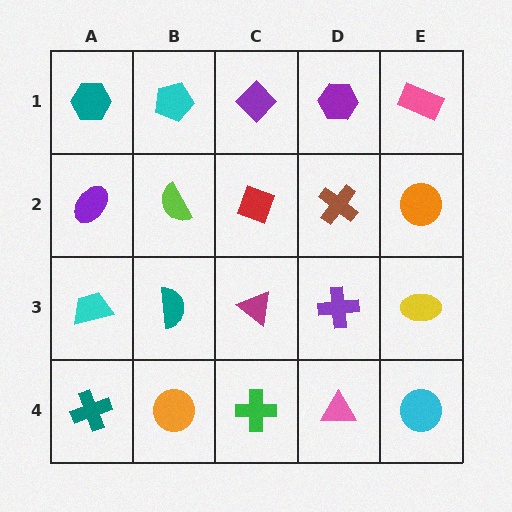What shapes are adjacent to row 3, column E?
An orange circle (row 2, column E), a cyan circle (row 4, column E), a purple cross (row 3, column D).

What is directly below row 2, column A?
A cyan trapezoid.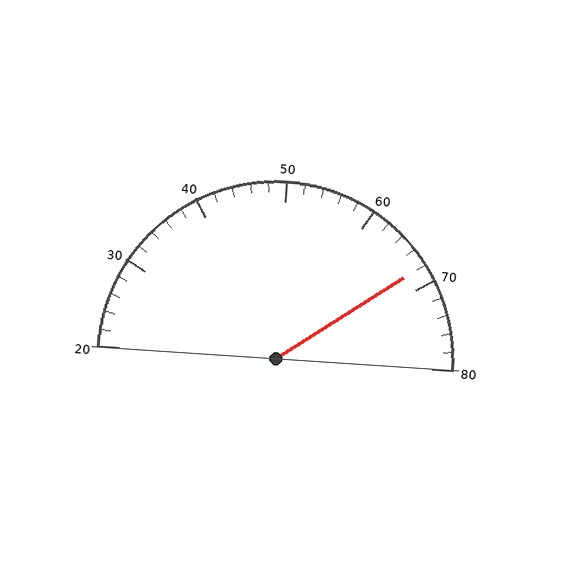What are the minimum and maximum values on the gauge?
The gauge ranges from 20 to 80.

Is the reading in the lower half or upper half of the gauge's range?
The reading is in the upper half of the range (20 to 80).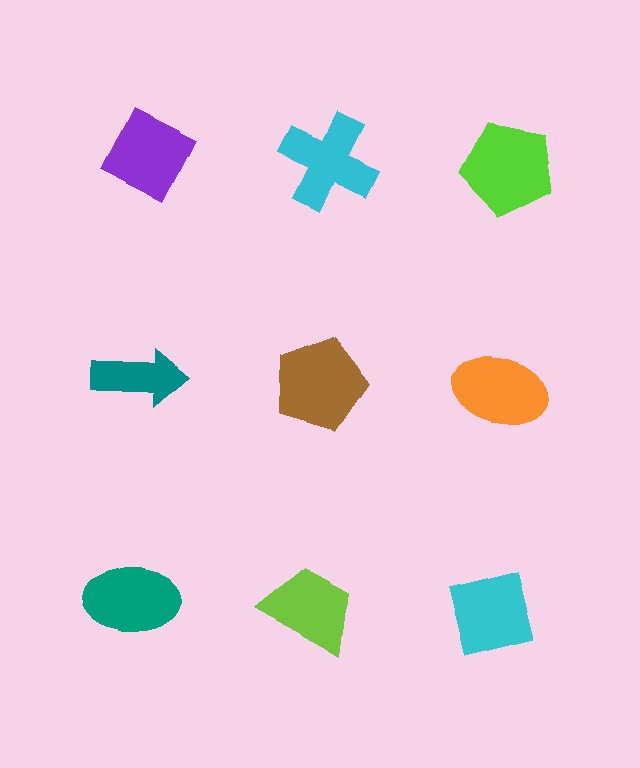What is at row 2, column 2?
A brown pentagon.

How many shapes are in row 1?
3 shapes.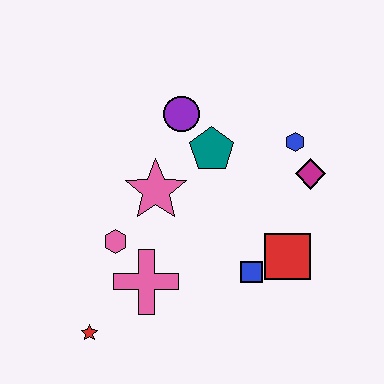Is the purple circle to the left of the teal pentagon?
Yes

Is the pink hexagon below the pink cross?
No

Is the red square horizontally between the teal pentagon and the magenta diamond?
Yes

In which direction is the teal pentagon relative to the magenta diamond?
The teal pentagon is to the left of the magenta diamond.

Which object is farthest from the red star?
The blue hexagon is farthest from the red star.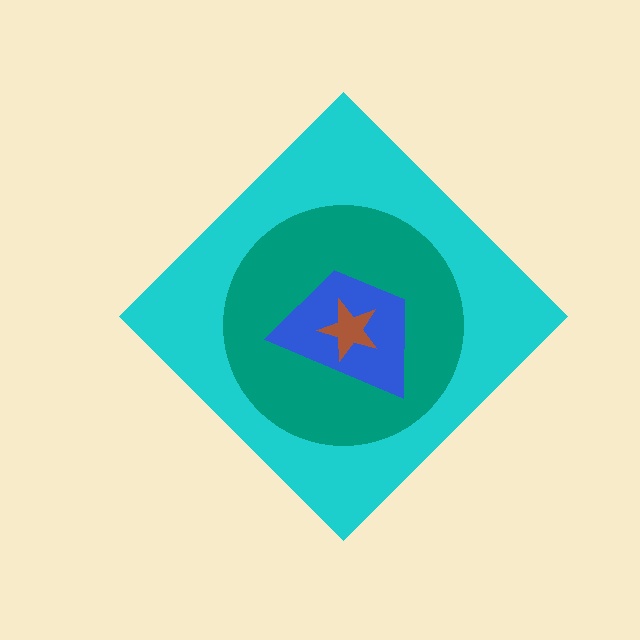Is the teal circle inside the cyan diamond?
Yes.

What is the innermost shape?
The brown star.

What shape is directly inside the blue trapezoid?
The brown star.